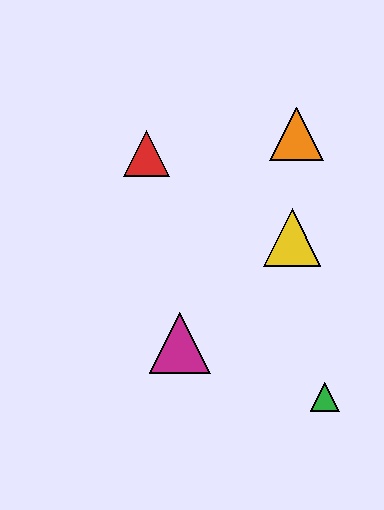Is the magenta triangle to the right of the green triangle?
No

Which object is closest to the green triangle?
The magenta triangle is closest to the green triangle.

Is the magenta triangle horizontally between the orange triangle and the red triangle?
Yes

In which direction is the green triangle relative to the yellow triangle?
The green triangle is below the yellow triangle.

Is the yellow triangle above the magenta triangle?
Yes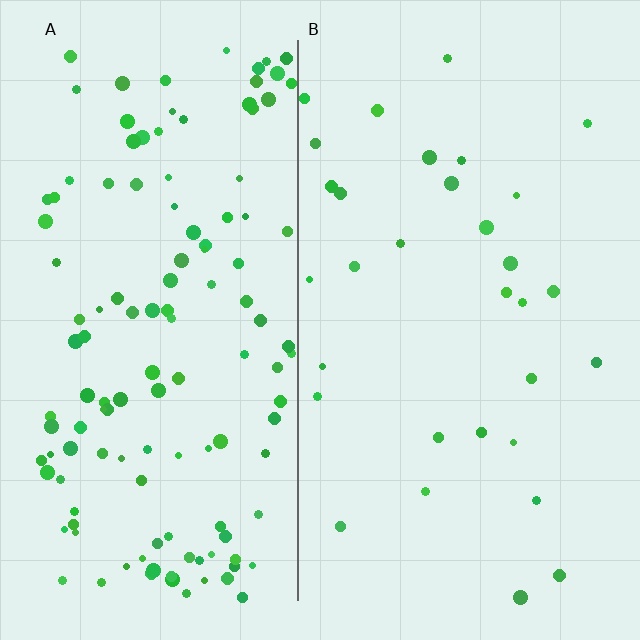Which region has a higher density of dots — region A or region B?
A (the left).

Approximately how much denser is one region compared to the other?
Approximately 4.1× — region A over region B.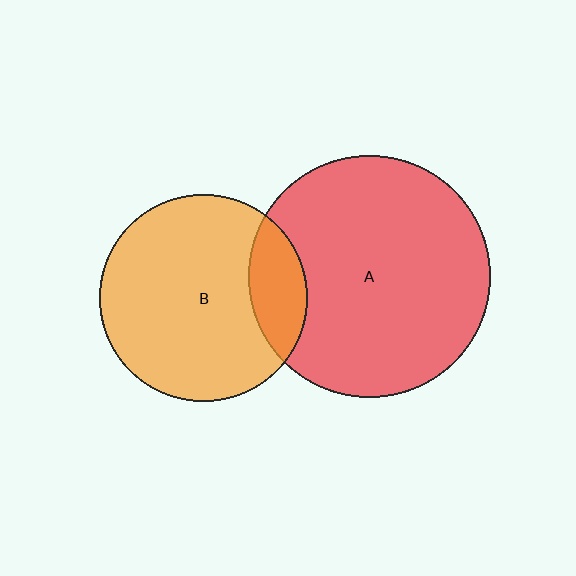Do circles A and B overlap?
Yes.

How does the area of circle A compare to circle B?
Approximately 1.4 times.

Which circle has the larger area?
Circle A (red).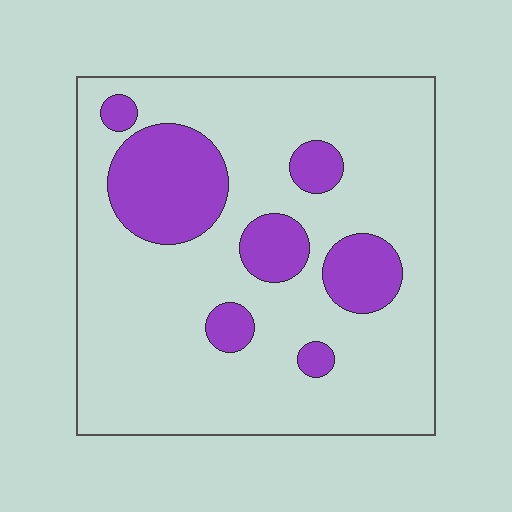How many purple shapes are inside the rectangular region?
7.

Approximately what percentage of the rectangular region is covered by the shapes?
Approximately 20%.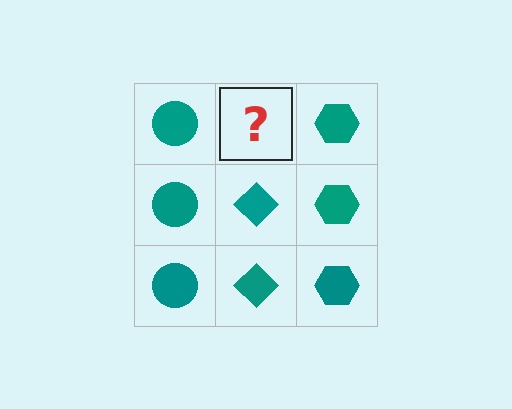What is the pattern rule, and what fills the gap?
The rule is that each column has a consistent shape. The gap should be filled with a teal diamond.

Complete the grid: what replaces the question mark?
The question mark should be replaced with a teal diamond.